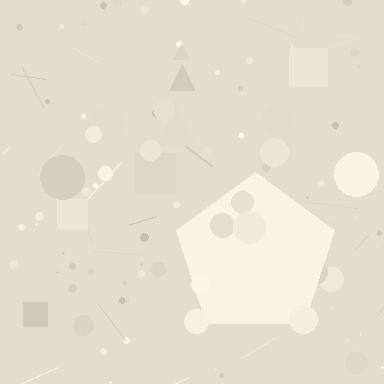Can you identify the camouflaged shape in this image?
The camouflaged shape is a pentagon.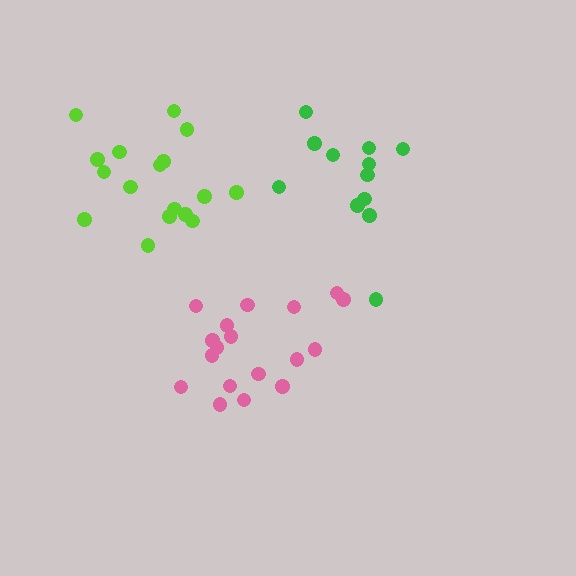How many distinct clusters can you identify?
There are 3 distinct clusters.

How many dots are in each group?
Group 1: 12 dots, Group 2: 17 dots, Group 3: 18 dots (47 total).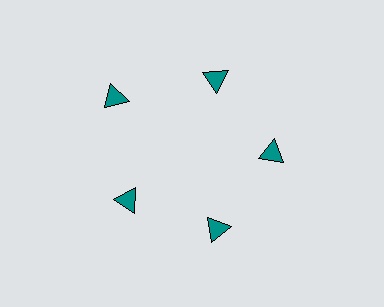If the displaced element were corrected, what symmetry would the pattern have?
It would have 5-fold rotational symmetry — the pattern would map onto itself every 72 degrees.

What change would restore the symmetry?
The symmetry would be restored by moving it inward, back onto the ring so that all 5 triangles sit at equal angles and equal distance from the center.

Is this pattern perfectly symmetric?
No. The 5 teal triangles are arranged in a ring, but one element near the 10 o'clock position is pushed outward from the center, breaking the 5-fold rotational symmetry.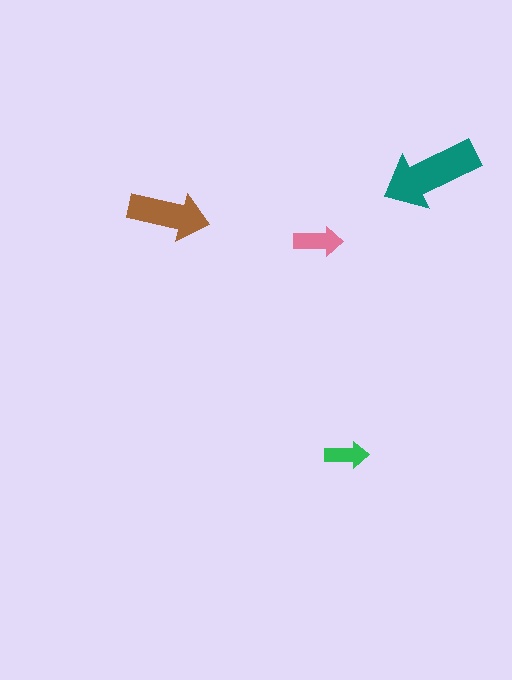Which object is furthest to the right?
The teal arrow is rightmost.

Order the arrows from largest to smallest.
the teal one, the brown one, the pink one, the green one.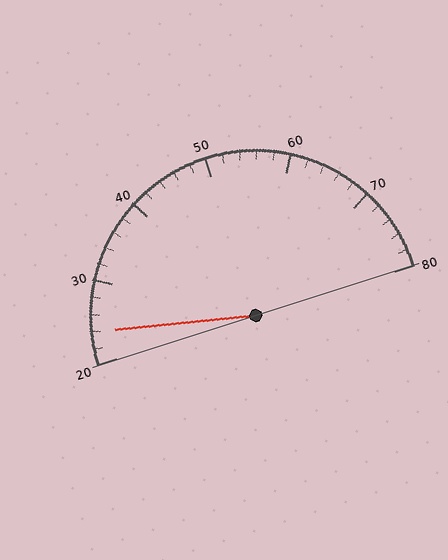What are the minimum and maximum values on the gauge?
The gauge ranges from 20 to 80.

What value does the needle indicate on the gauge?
The needle indicates approximately 24.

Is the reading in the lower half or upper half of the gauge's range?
The reading is in the lower half of the range (20 to 80).